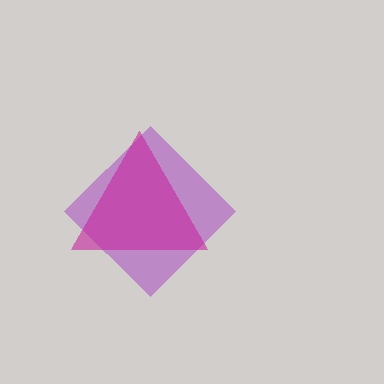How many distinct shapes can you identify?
There are 2 distinct shapes: a purple diamond, a magenta triangle.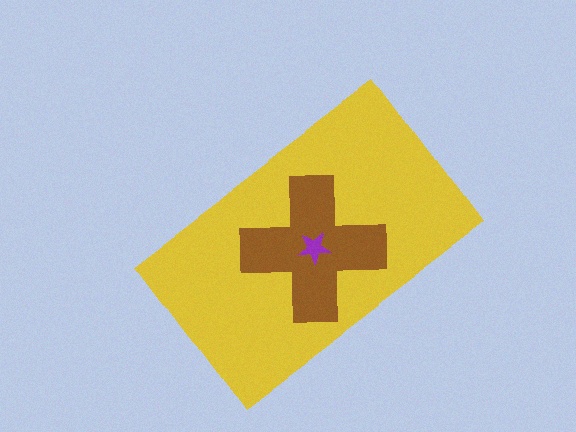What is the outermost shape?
The yellow rectangle.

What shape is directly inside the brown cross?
The purple star.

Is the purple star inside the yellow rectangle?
Yes.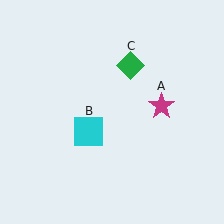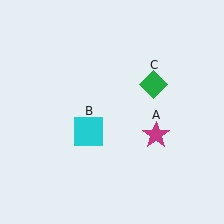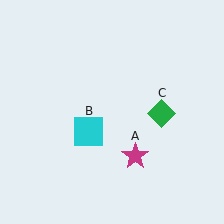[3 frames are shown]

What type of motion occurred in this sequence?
The magenta star (object A), green diamond (object C) rotated clockwise around the center of the scene.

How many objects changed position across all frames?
2 objects changed position: magenta star (object A), green diamond (object C).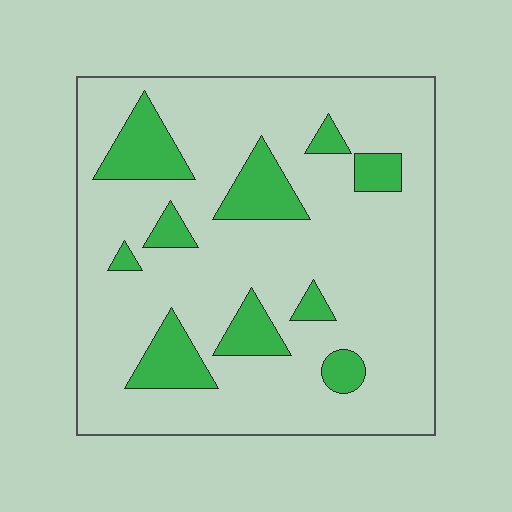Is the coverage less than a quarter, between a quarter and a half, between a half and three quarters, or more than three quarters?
Less than a quarter.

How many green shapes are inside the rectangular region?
10.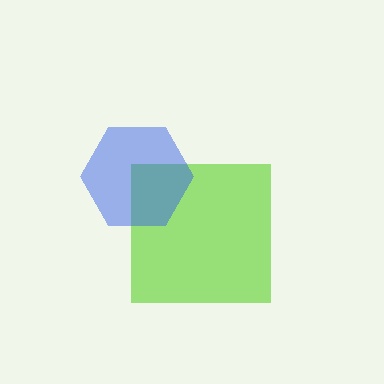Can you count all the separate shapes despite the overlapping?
Yes, there are 2 separate shapes.